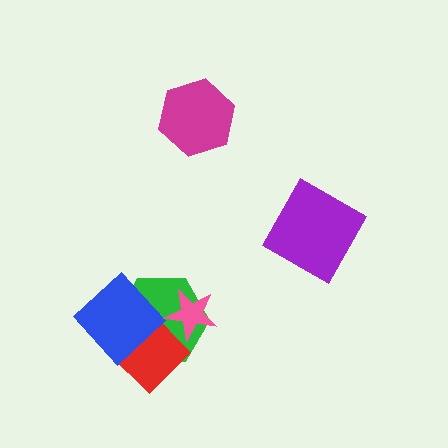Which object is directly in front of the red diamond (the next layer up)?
The blue diamond is directly in front of the red diamond.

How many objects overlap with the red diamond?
3 objects overlap with the red diamond.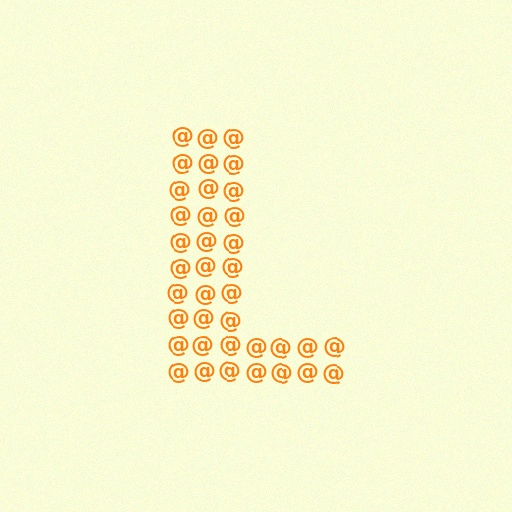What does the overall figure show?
The overall figure shows the letter L.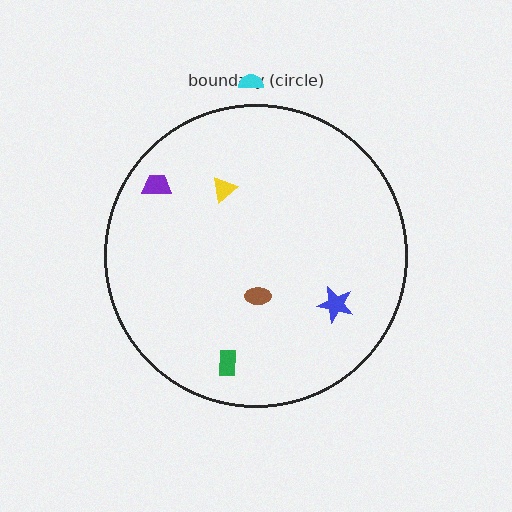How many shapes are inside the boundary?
5 inside, 1 outside.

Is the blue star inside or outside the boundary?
Inside.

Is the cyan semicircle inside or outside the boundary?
Outside.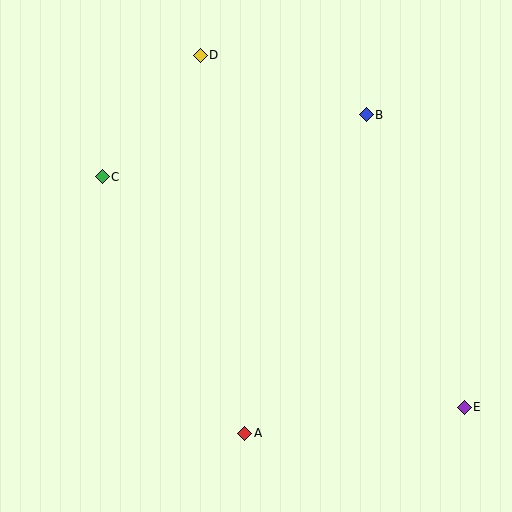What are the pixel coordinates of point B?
Point B is at (366, 115).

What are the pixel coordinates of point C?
Point C is at (102, 177).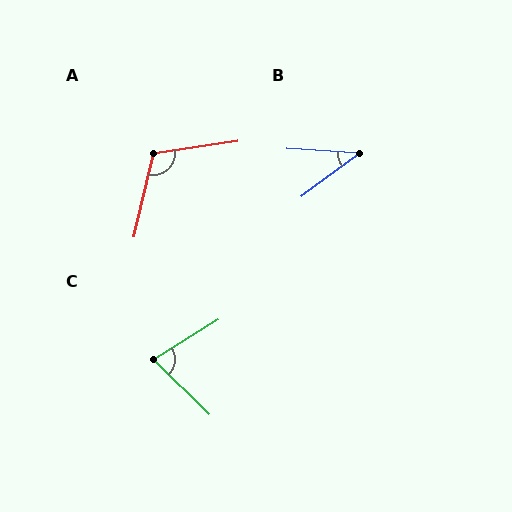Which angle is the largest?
A, at approximately 111 degrees.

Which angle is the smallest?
B, at approximately 41 degrees.